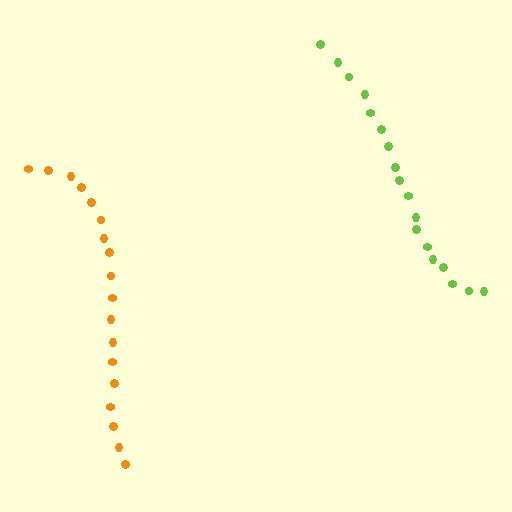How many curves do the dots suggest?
There are 2 distinct paths.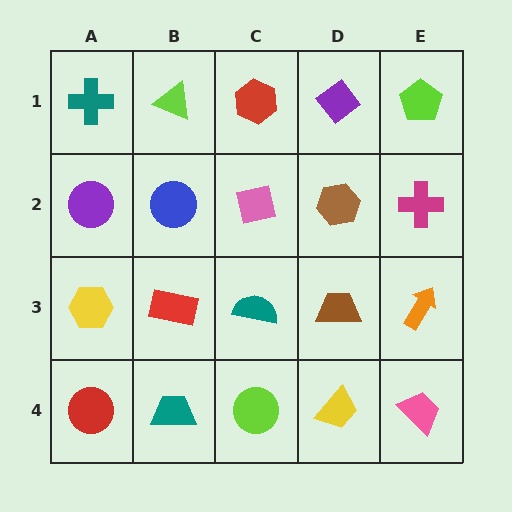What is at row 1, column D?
A purple diamond.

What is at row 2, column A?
A purple circle.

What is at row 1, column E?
A lime pentagon.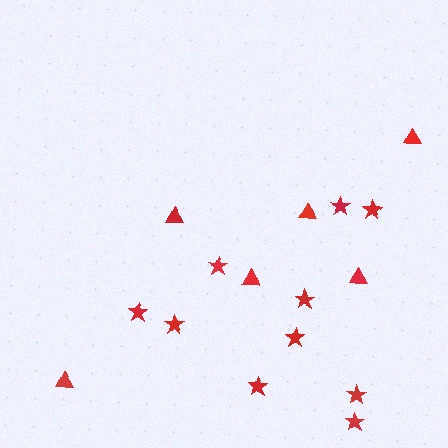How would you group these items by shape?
There are 2 groups: one group of stars (10) and one group of triangles (6).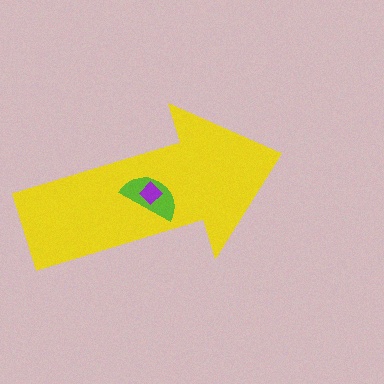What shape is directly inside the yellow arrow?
The lime semicircle.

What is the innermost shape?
The purple diamond.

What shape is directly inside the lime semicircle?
The purple diamond.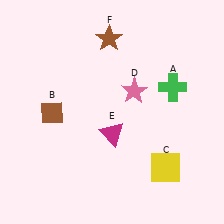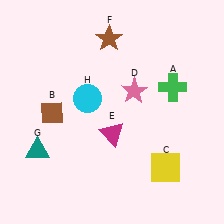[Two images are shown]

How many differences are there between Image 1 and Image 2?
There are 2 differences between the two images.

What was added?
A teal triangle (G), a cyan circle (H) were added in Image 2.